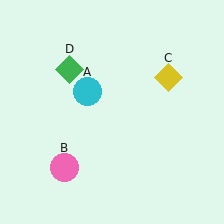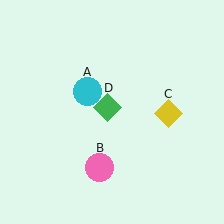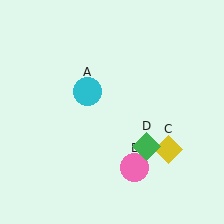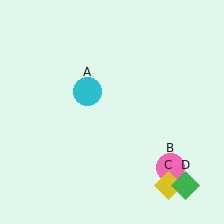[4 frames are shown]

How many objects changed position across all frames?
3 objects changed position: pink circle (object B), yellow diamond (object C), green diamond (object D).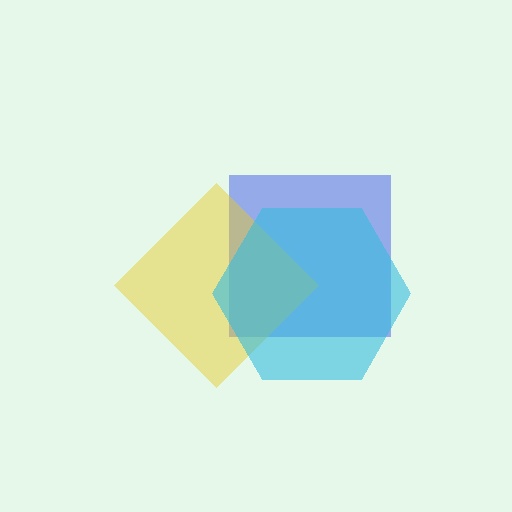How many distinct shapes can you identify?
There are 3 distinct shapes: a blue square, a yellow diamond, a cyan hexagon.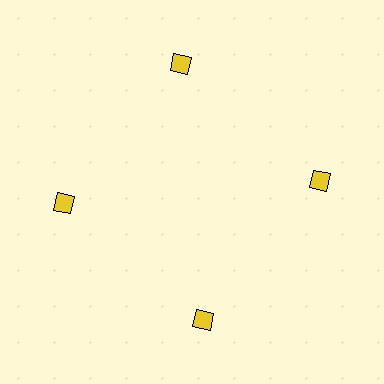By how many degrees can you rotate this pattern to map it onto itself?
The pattern maps onto itself every 90 degrees of rotation.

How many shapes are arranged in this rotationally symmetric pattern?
There are 4 shapes, arranged in 4 groups of 1.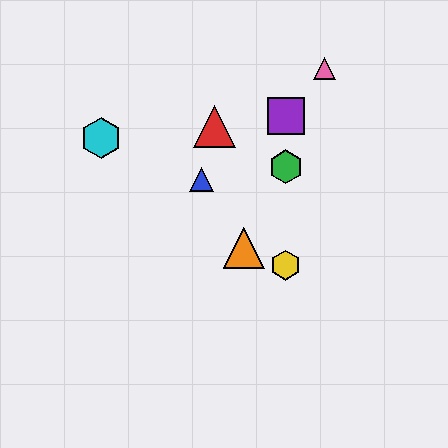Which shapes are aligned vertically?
The green hexagon, the yellow hexagon, the purple square are aligned vertically.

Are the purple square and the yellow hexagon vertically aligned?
Yes, both are at x≈286.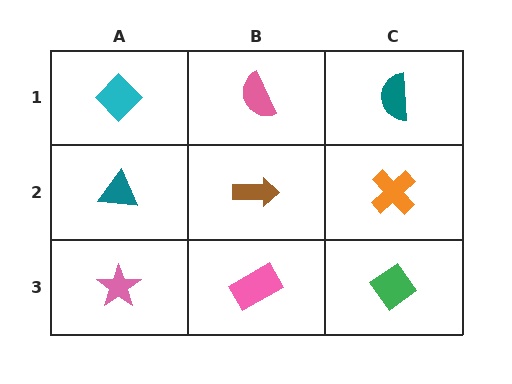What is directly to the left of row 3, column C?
A pink rectangle.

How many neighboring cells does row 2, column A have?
3.